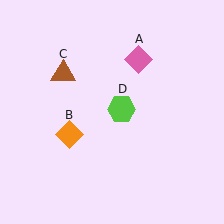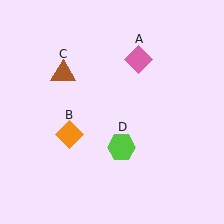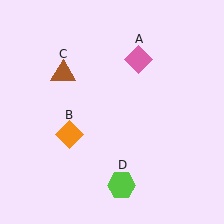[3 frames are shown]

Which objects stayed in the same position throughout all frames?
Pink diamond (object A) and orange diamond (object B) and brown triangle (object C) remained stationary.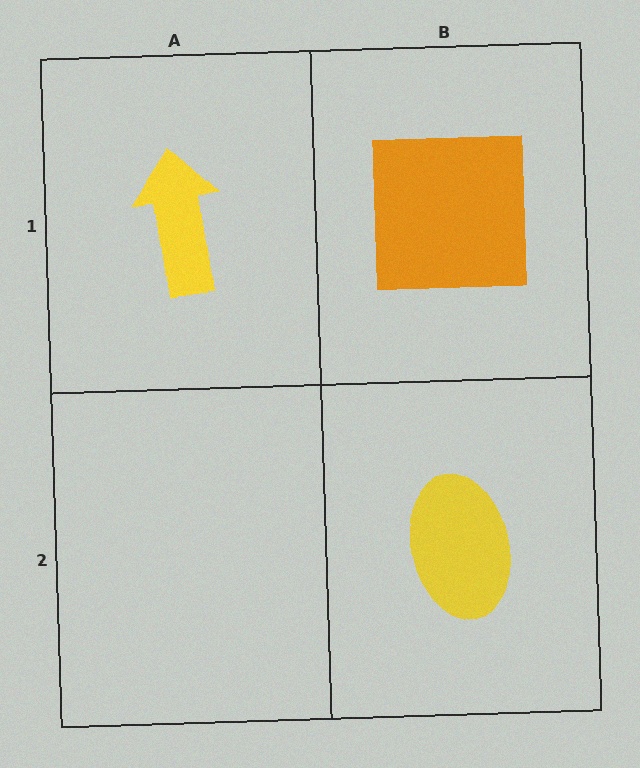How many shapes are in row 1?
2 shapes.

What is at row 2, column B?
A yellow ellipse.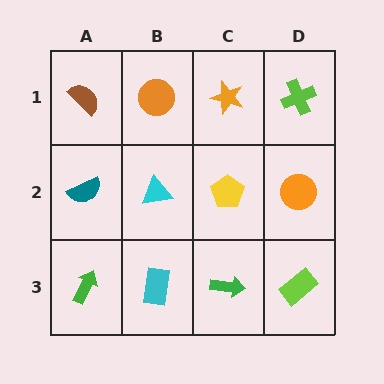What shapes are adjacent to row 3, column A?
A teal semicircle (row 2, column A), a cyan rectangle (row 3, column B).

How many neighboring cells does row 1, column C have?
3.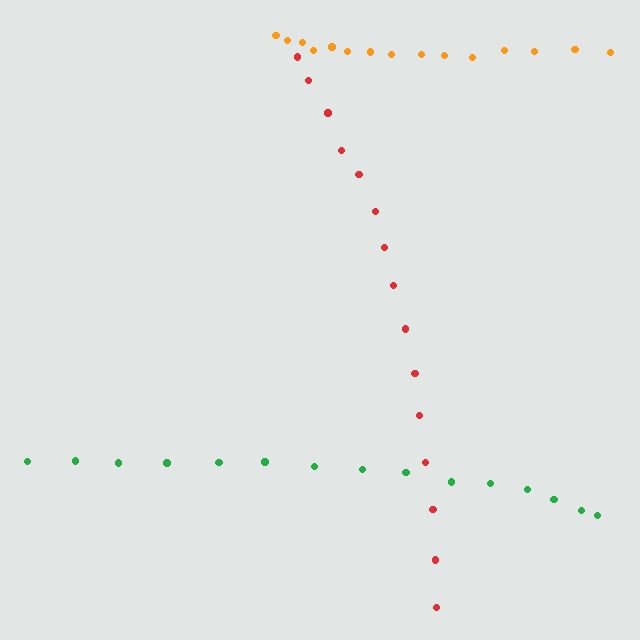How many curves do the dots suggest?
There are 3 distinct paths.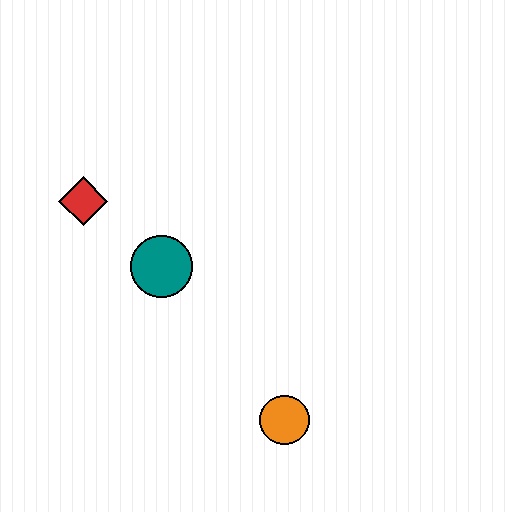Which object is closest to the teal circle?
The red diamond is closest to the teal circle.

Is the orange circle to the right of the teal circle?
Yes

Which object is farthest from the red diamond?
The orange circle is farthest from the red diamond.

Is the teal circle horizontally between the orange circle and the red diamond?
Yes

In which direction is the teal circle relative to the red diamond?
The teal circle is to the right of the red diamond.